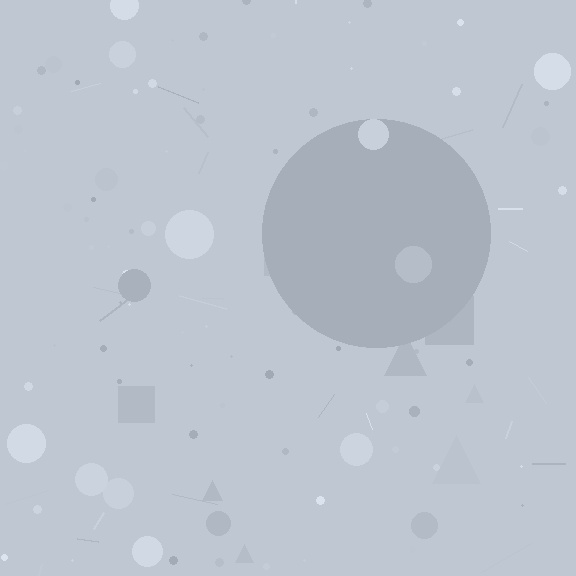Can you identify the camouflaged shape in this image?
The camouflaged shape is a circle.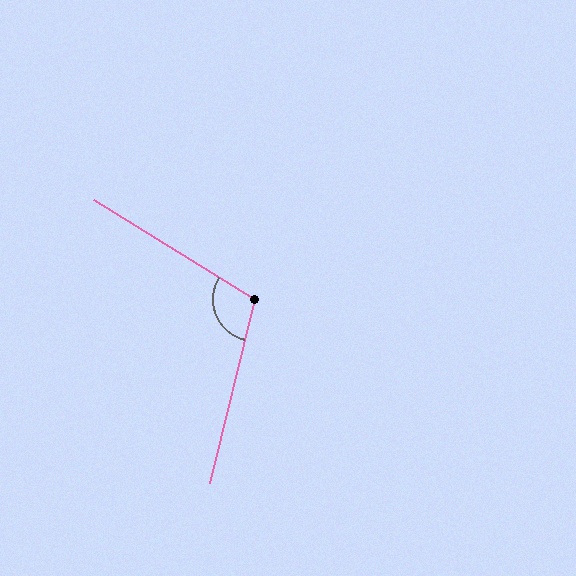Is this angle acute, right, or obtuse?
It is obtuse.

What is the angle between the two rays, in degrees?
Approximately 108 degrees.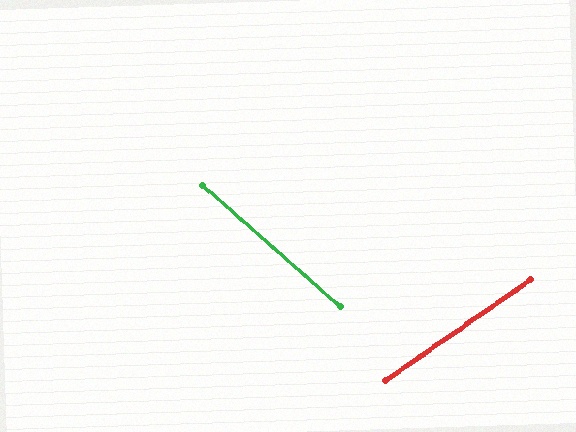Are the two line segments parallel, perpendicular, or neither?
Neither parallel nor perpendicular — they differ by about 76°.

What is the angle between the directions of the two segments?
Approximately 76 degrees.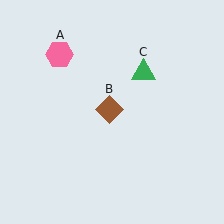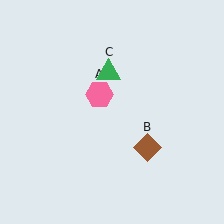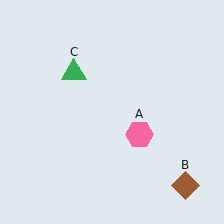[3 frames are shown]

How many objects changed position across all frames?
3 objects changed position: pink hexagon (object A), brown diamond (object B), green triangle (object C).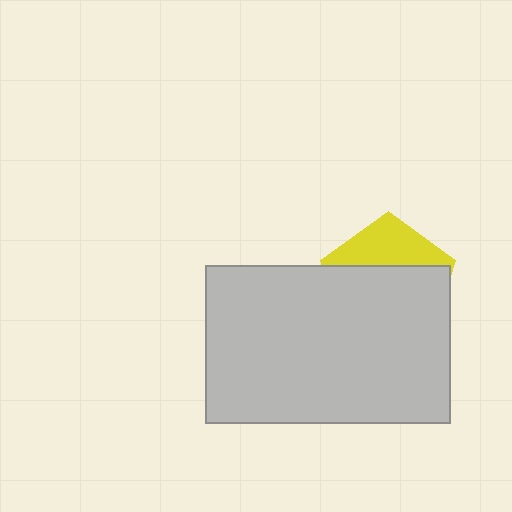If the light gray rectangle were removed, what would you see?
You would see the complete yellow pentagon.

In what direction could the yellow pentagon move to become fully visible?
The yellow pentagon could move up. That would shift it out from behind the light gray rectangle entirely.